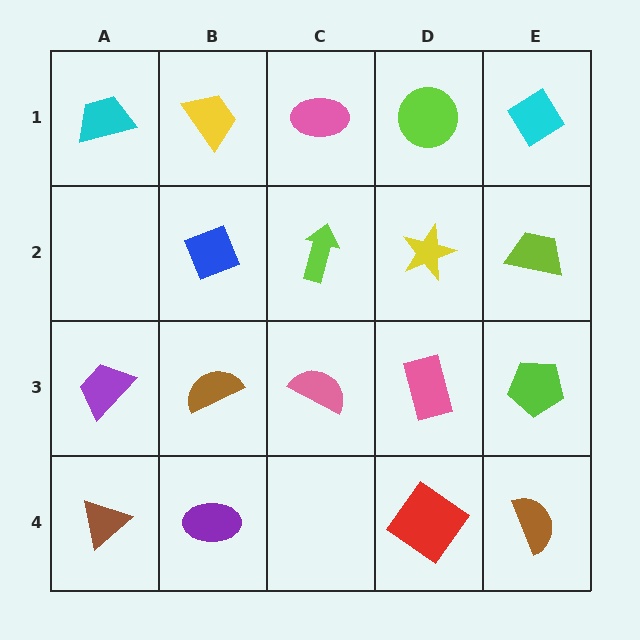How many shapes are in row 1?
5 shapes.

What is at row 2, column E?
A lime trapezoid.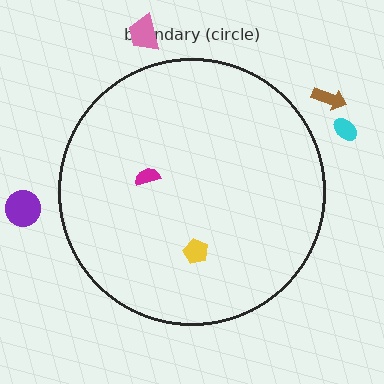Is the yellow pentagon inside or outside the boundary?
Inside.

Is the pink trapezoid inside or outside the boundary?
Outside.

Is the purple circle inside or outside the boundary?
Outside.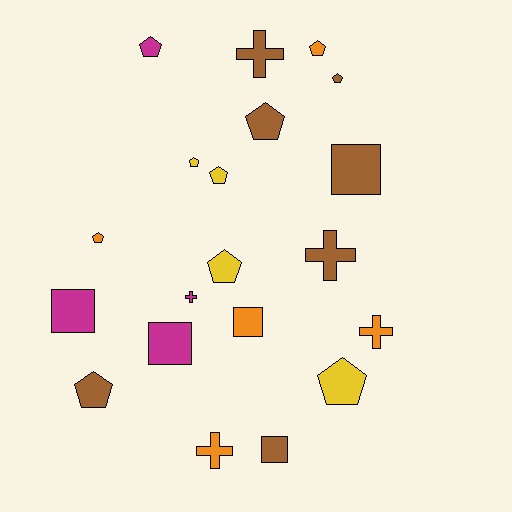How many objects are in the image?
There are 20 objects.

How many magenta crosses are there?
There is 1 magenta cross.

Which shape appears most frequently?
Pentagon, with 10 objects.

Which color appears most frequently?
Brown, with 7 objects.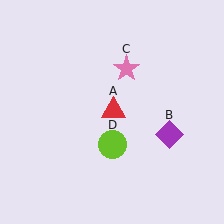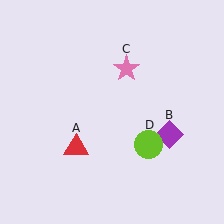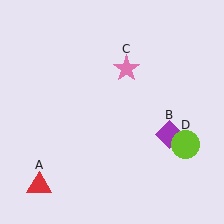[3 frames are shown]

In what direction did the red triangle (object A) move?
The red triangle (object A) moved down and to the left.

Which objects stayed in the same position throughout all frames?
Purple diamond (object B) and pink star (object C) remained stationary.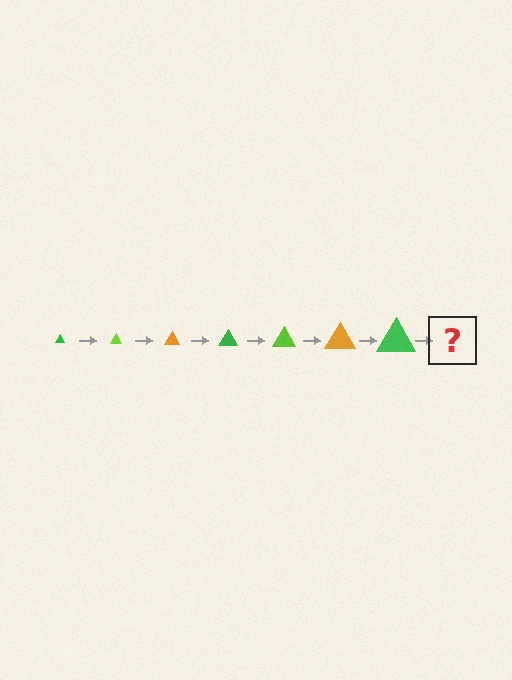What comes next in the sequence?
The next element should be a lime triangle, larger than the previous one.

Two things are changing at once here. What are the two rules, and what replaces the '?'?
The two rules are that the triangle grows larger each step and the color cycles through green, lime, and orange. The '?' should be a lime triangle, larger than the previous one.